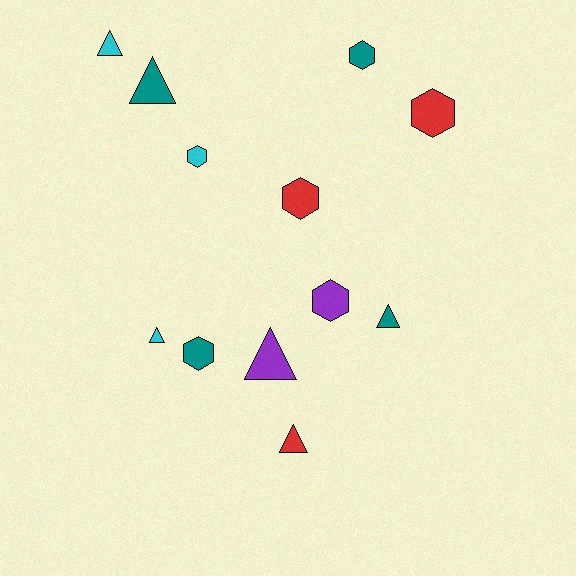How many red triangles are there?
There is 1 red triangle.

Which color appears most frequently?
Teal, with 4 objects.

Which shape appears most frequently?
Hexagon, with 6 objects.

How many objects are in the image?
There are 12 objects.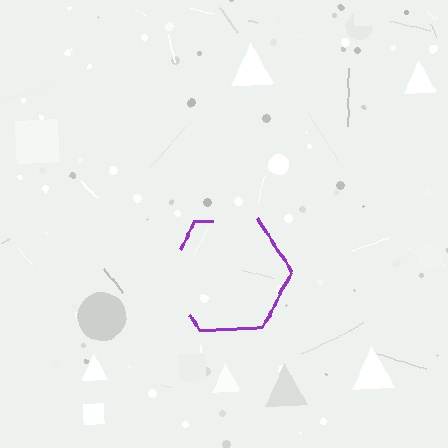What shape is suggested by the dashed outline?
The dashed outline suggests a hexagon.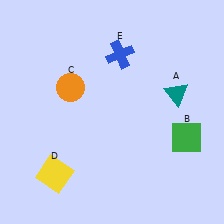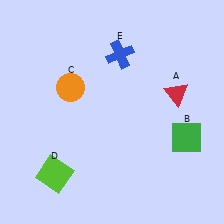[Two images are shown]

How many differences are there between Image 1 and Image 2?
There are 2 differences between the two images.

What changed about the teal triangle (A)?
In Image 1, A is teal. In Image 2, it changed to red.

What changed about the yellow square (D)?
In Image 1, D is yellow. In Image 2, it changed to lime.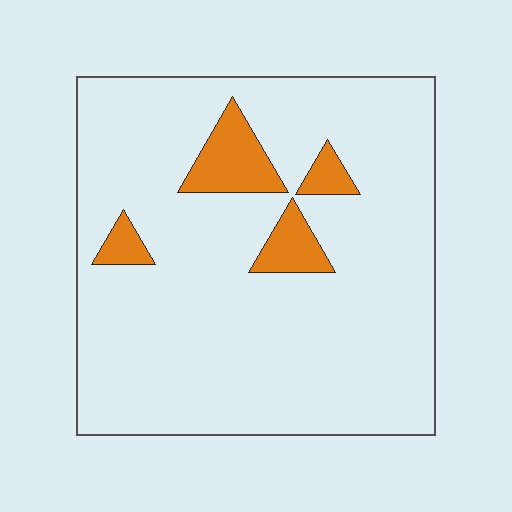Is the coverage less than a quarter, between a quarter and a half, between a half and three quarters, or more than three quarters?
Less than a quarter.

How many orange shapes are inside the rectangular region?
4.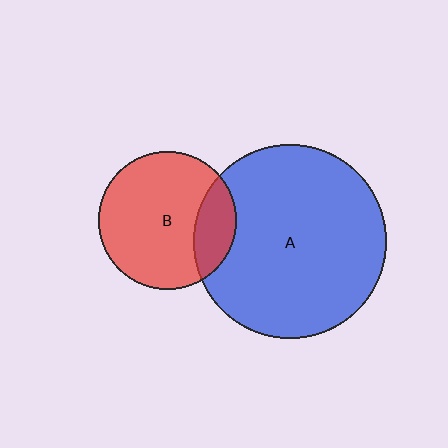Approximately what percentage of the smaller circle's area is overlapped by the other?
Approximately 20%.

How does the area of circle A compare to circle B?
Approximately 2.0 times.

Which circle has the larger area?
Circle A (blue).